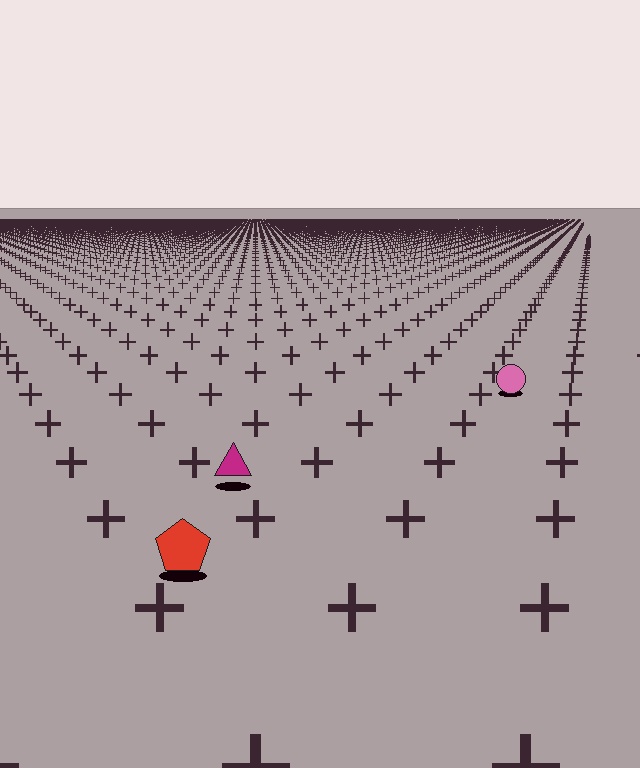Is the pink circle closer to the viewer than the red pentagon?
No. The red pentagon is closer — you can tell from the texture gradient: the ground texture is coarser near it.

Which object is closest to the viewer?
The red pentagon is closest. The texture marks near it are larger and more spread out.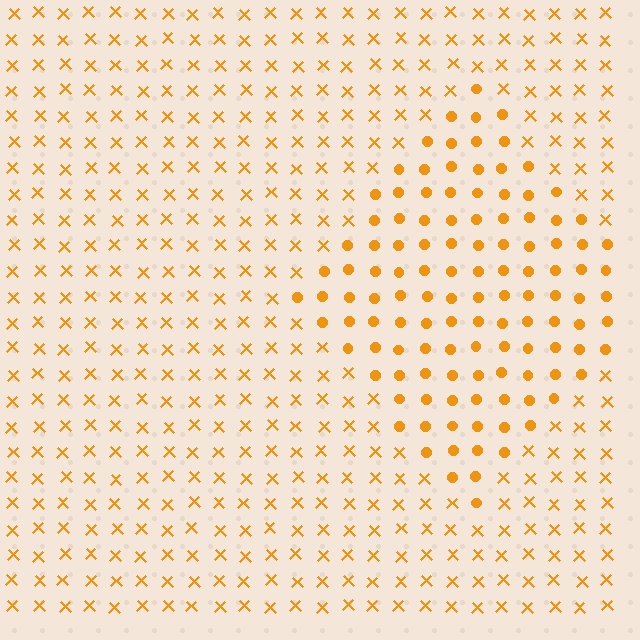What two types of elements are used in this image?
The image uses circles inside the diamond region and X marks outside it.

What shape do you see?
I see a diamond.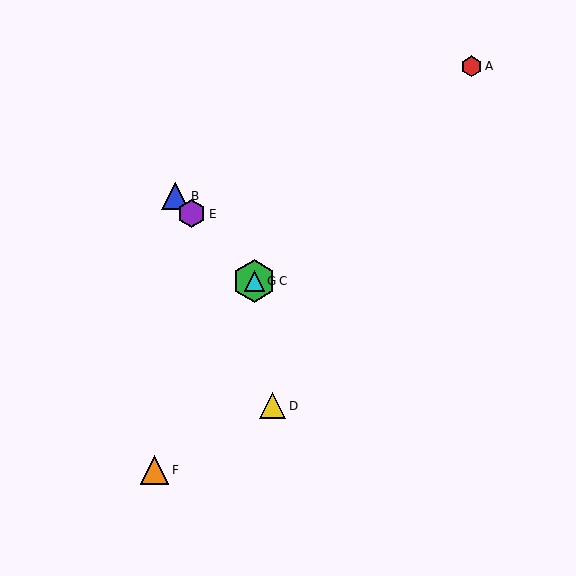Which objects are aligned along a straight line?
Objects B, C, E, G are aligned along a straight line.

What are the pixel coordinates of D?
Object D is at (272, 406).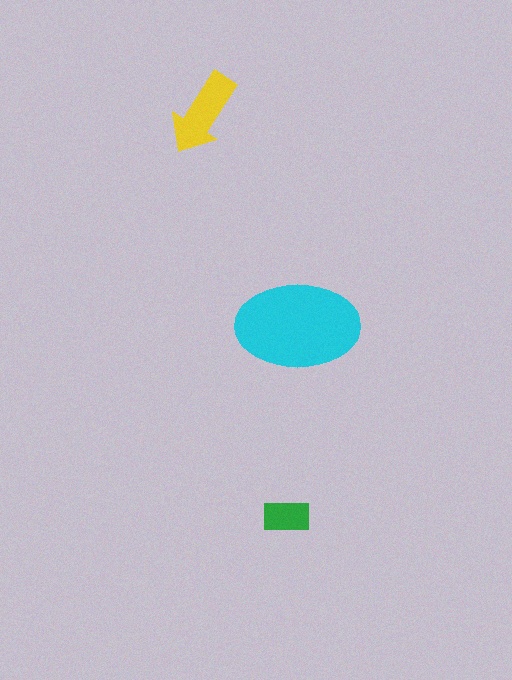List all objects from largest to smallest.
The cyan ellipse, the yellow arrow, the green rectangle.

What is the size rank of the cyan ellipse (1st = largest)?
1st.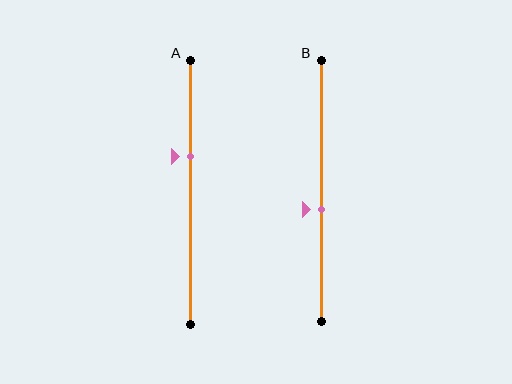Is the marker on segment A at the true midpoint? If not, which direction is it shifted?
No, the marker on segment A is shifted upward by about 13% of the segment length.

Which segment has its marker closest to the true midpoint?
Segment B has its marker closest to the true midpoint.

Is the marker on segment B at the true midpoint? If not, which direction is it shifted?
No, the marker on segment B is shifted downward by about 7% of the segment length.